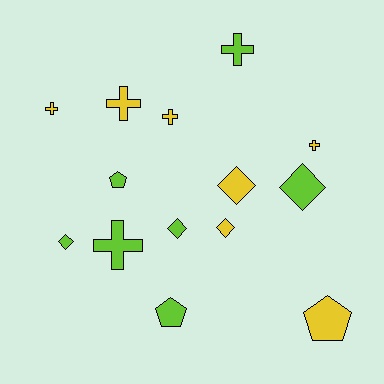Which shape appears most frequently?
Cross, with 6 objects.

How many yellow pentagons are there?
There is 1 yellow pentagon.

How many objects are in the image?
There are 14 objects.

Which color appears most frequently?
Lime, with 7 objects.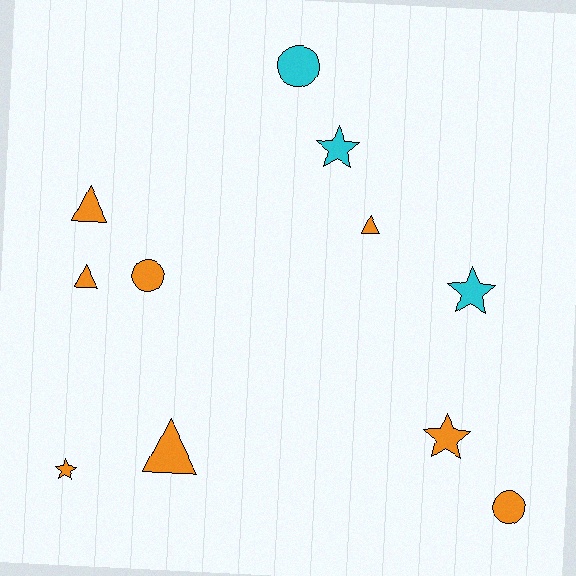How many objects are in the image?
There are 11 objects.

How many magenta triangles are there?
There are no magenta triangles.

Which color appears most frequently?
Orange, with 8 objects.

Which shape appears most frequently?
Triangle, with 4 objects.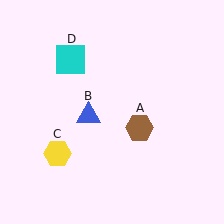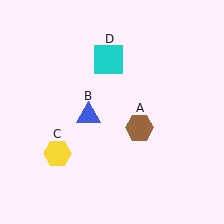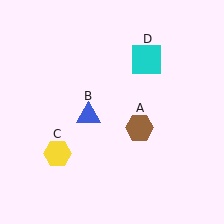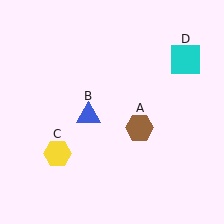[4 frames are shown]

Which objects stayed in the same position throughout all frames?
Brown hexagon (object A) and blue triangle (object B) and yellow hexagon (object C) remained stationary.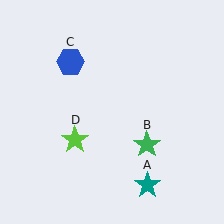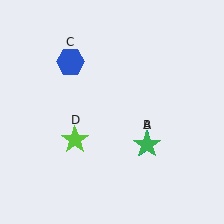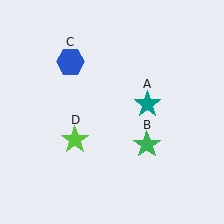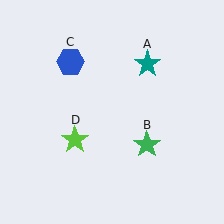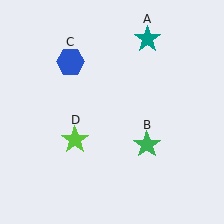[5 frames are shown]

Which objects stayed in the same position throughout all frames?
Green star (object B) and blue hexagon (object C) and lime star (object D) remained stationary.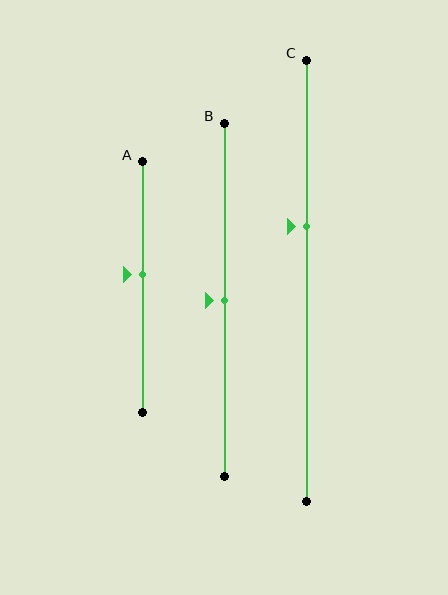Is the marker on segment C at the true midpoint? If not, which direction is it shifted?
No, the marker on segment C is shifted upward by about 12% of the segment length.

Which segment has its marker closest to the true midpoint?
Segment B has its marker closest to the true midpoint.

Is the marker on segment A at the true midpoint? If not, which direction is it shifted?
No, the marker on segment A is shifted upward by about 5% of the segment length.